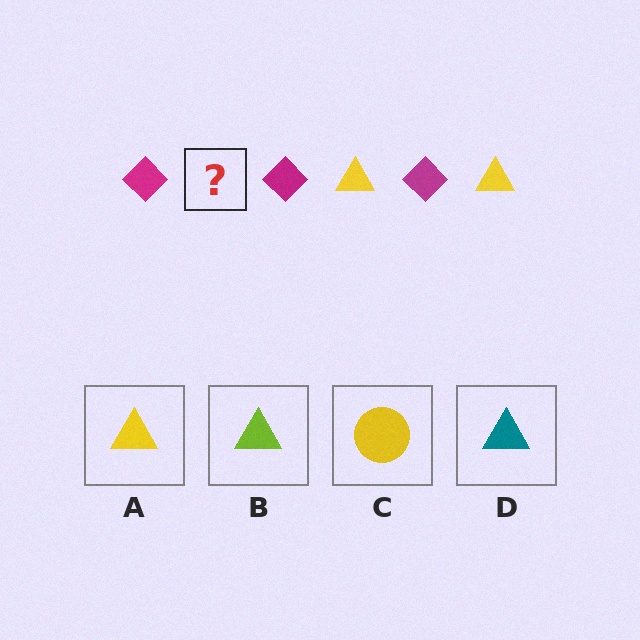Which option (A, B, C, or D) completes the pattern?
A.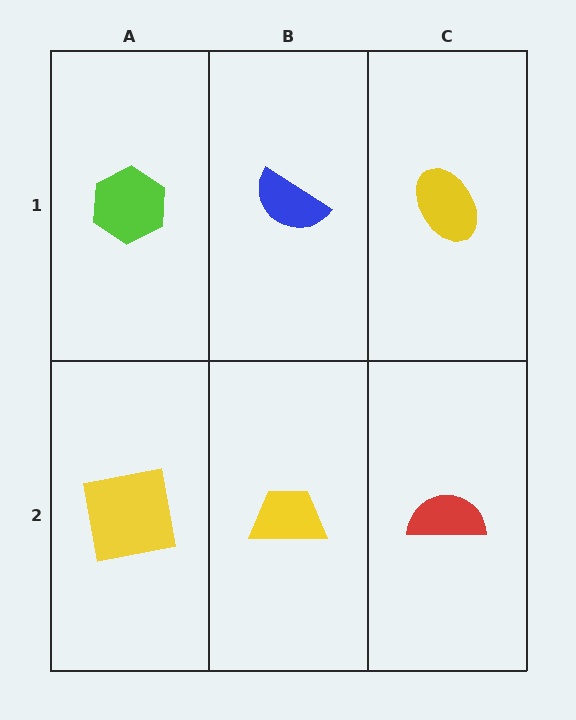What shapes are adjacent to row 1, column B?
A yellow trapezoid (row 2, column B), a lime hexagon (row 1, column A), a yellow ellipse (row 1, column C).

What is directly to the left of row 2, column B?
A yellow square.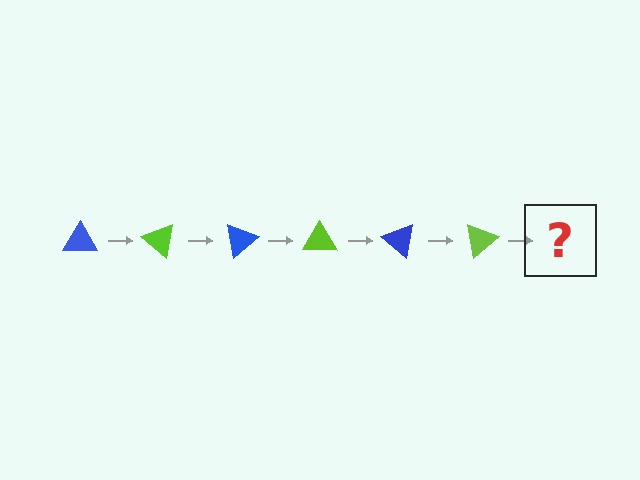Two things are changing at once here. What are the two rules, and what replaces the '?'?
The two rules are that it rotates 40 degrees each step and the color cycles through blue and lime. The '?' should be a blue triangle, rotated 240 degrees from the start.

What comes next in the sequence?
The next element should be a blue triangle, rotated 240 degrees from the start.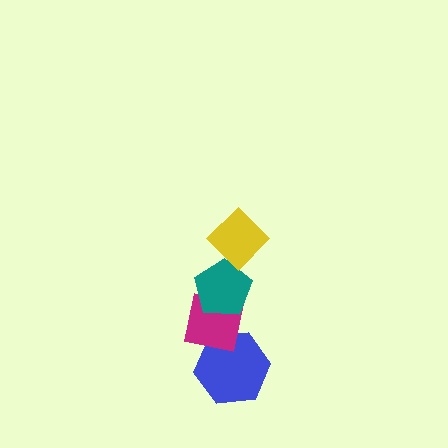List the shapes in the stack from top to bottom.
From top to bottom: the yellow diamond, the teal pentagon, the magenta square, the blue hexagon.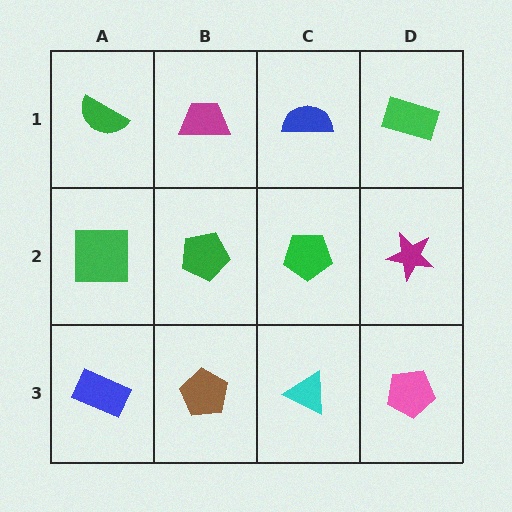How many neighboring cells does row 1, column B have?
3.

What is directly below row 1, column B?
A green pentagon.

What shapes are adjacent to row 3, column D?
A magenta star (row 2, column D), a cyan triangle (row 3, column C).